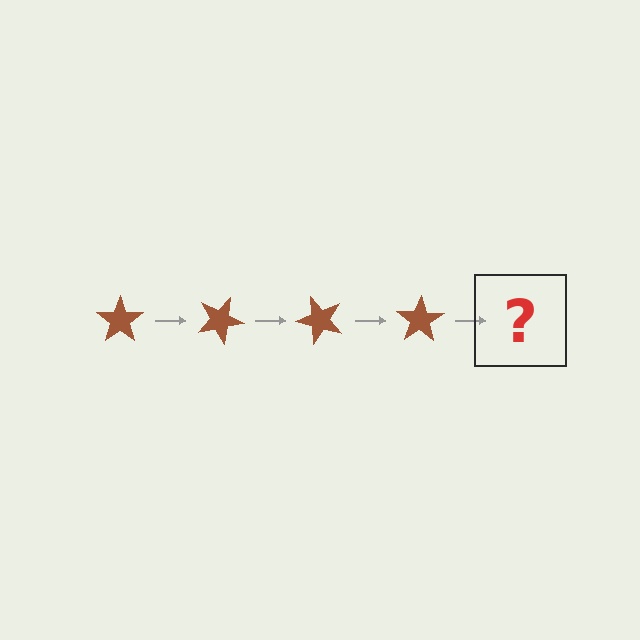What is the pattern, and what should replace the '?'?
The pattern is that the star rotates 25 degrees each step. The '?' should be a brown star rotated 100 degrees.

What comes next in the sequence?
The next element should be a brown star rotated 100 degrees.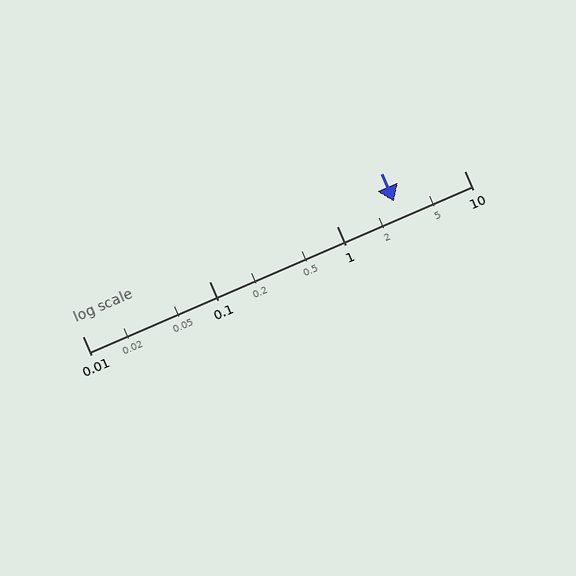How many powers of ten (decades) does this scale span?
The scale spans 3 decades, from 0.01 to 10.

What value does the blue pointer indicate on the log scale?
The pointer indicates approximately 2.8.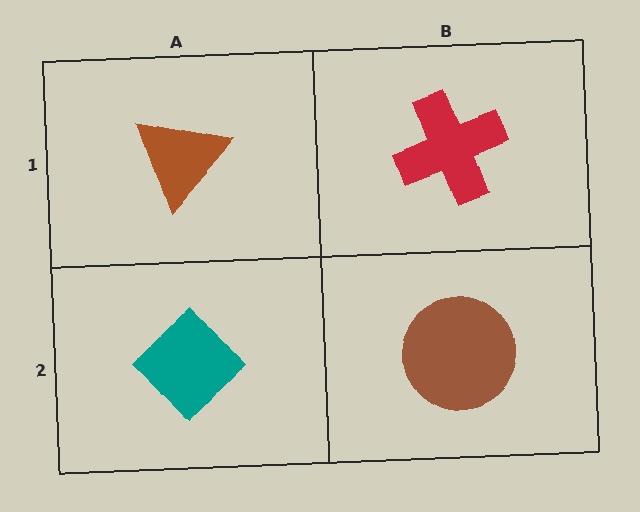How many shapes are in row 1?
2 shapes.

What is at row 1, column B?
A red cross.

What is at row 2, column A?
A teal diamond.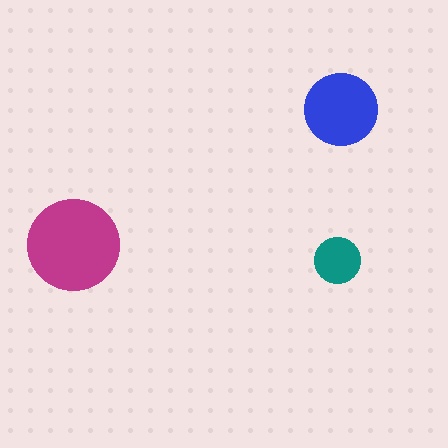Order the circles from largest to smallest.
the magenta one, the blue one, the teal one.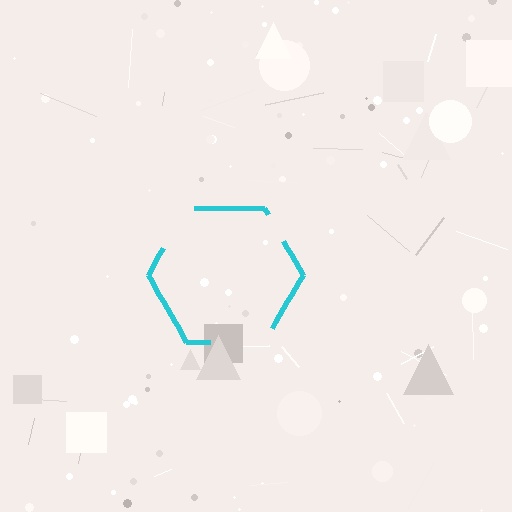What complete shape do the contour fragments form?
The contour fragments form a hexagon.